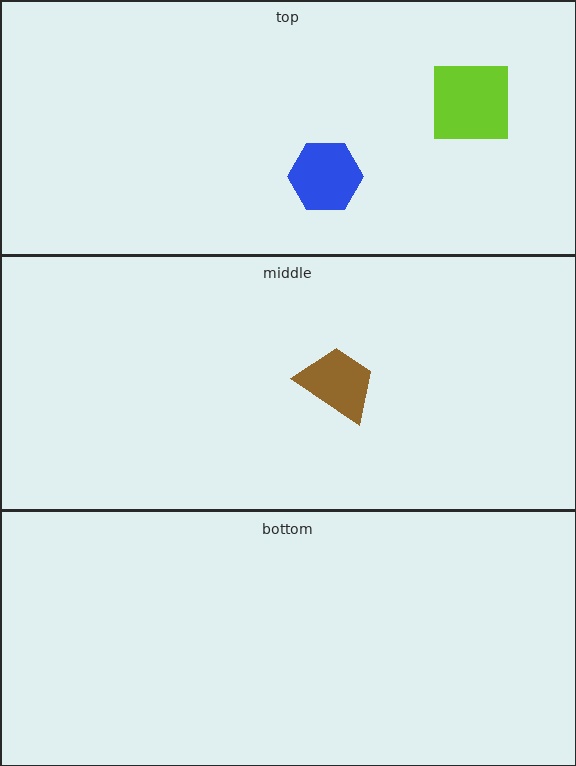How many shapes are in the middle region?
1.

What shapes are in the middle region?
The brown trapezoid.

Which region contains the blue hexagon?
The top region.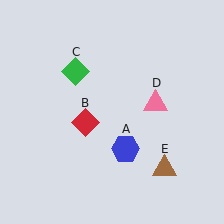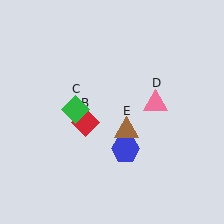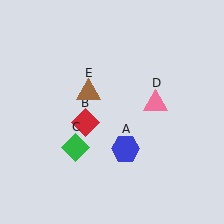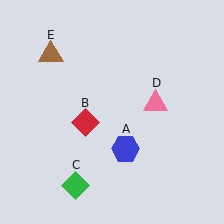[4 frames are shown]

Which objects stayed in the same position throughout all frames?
Blue hexagon (object A) and red diamond (object B) and pink triangle (object D) remained stationary.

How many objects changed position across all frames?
2 objects changed position: green diamond (object C), brown triangle (object E).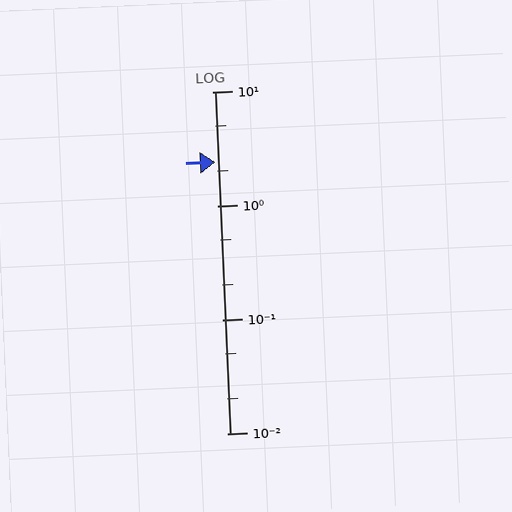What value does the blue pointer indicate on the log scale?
The pointer indicates approximately 2.4.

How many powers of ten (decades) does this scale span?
The scale spans 3 decades, from 0.01 to 10.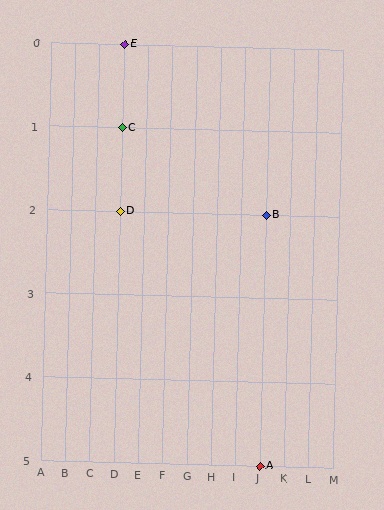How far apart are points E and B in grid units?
Points E and B are 6 columns and 2 rows apart (about 6.3 grid units diagonally).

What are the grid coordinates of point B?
Point B is at grid coordinates (J, 2).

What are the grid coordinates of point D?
Point D is at grid coordinates (D, 2).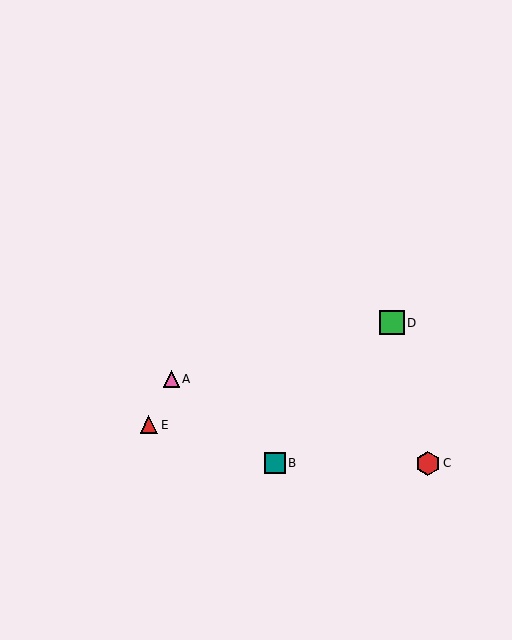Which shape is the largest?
The green square (labeled D) is the largest.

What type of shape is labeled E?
Shape E is a red triangle.